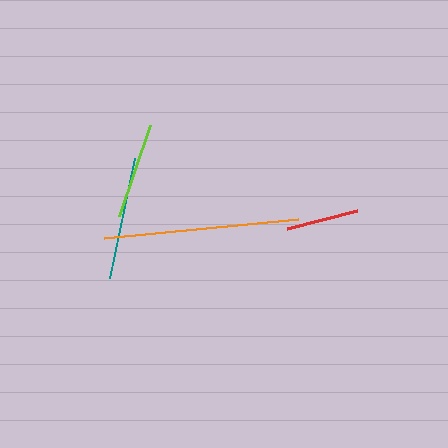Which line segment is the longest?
The orange line is the longest at approximately 195 pixels.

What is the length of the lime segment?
The lime segment is approximately 96 pixels long.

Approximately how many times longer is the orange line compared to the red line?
The orange line is approximately 2.7 times the length of the red line.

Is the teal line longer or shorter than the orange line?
The orange line is longer than the teal line.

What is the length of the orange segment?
The orange segment is approximately 195 pixels long.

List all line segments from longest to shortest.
From longest to shortest: orange, teal, lime, red.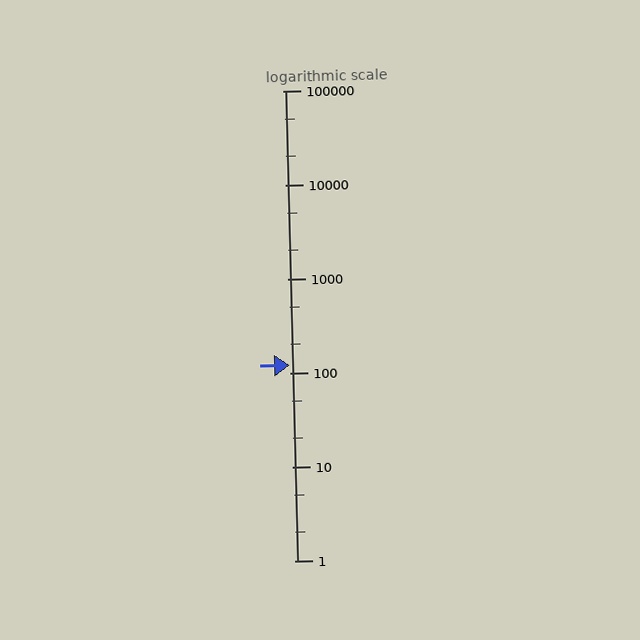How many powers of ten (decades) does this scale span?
The scale spans 5 decades, from 1 to 100000.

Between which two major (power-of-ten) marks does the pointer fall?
The pointer is between 100 and 1000.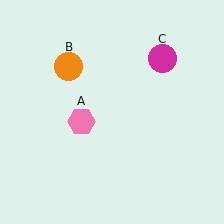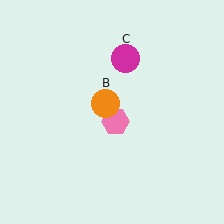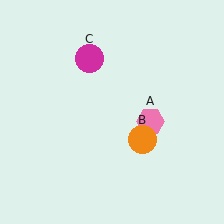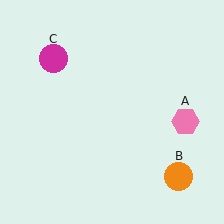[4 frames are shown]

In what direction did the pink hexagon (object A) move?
The pink hexagon (object A) moved right.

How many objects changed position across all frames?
3 objects changed position: pink hexagon (object A), orange circle (object B), magenta circle (object C).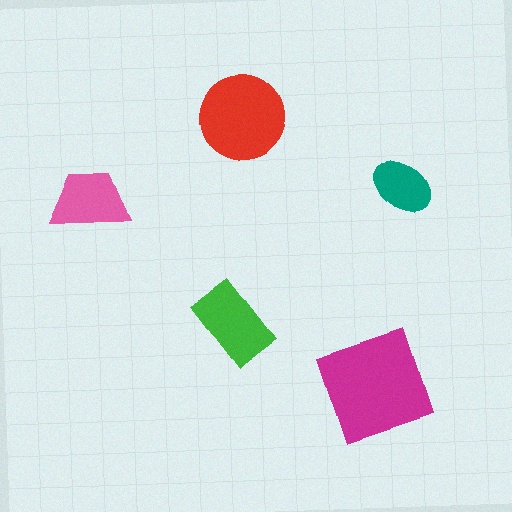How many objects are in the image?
There are 5 objects in the image.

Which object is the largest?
The magenta square.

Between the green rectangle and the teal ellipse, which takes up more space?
The green rectangle.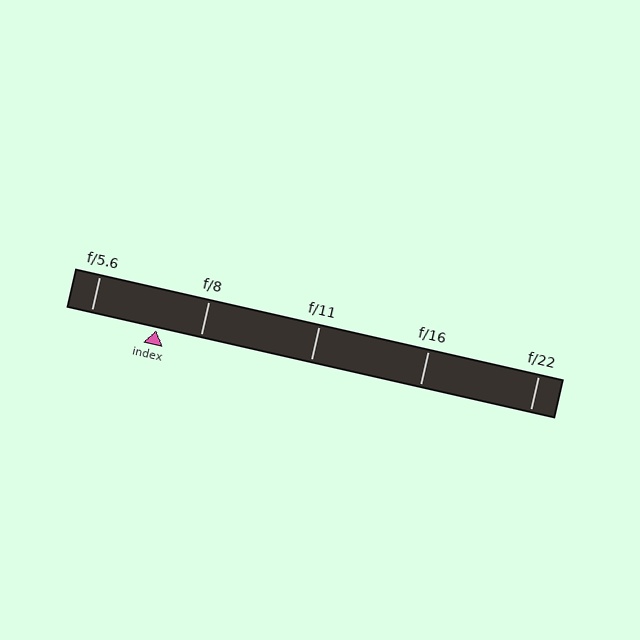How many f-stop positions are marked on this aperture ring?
There are 5 f-stop positions marked.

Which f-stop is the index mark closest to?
The index mark is closest to f/8.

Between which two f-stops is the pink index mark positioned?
The index mark is between f/5.6 and f/8.